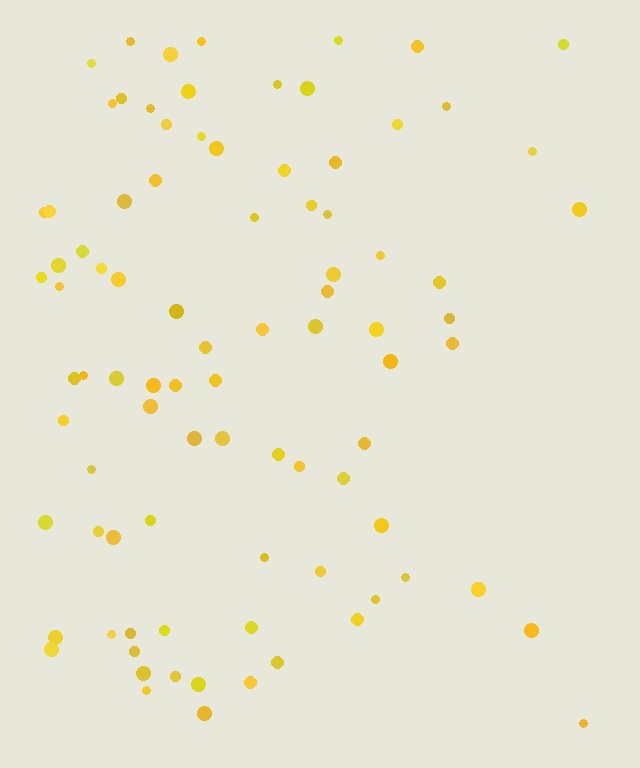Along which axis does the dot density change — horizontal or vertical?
Horizontal.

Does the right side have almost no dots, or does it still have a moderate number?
Still a moderate number, just noticeably fewer than the left.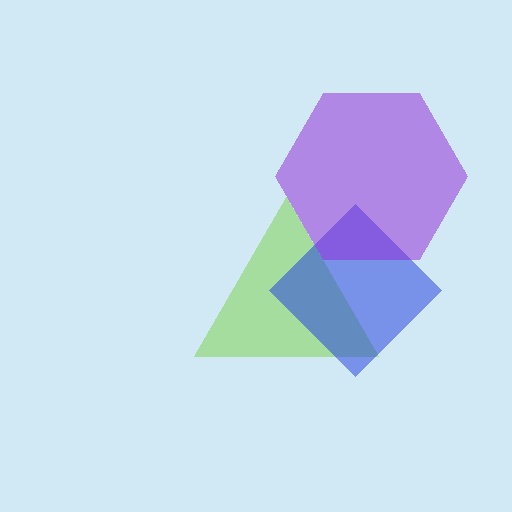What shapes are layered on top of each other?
The layered shapes are: a lime triangle, a blue diamond, a purple hexagon.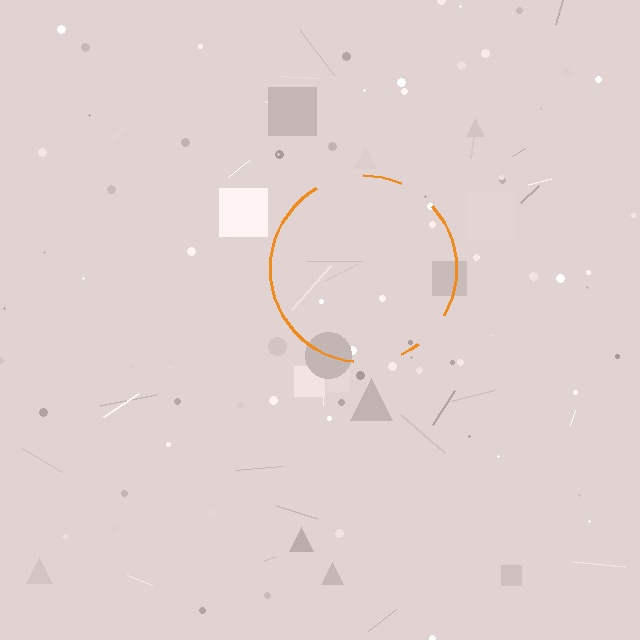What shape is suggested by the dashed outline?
The dashed outline suggests a circle.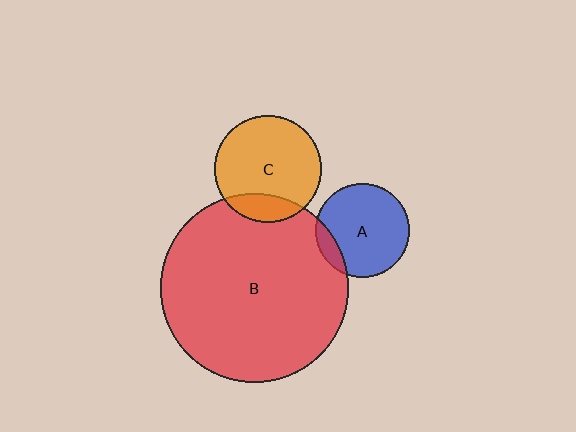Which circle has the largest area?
Circle B (red).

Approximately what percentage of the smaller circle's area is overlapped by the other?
Approximately 15%.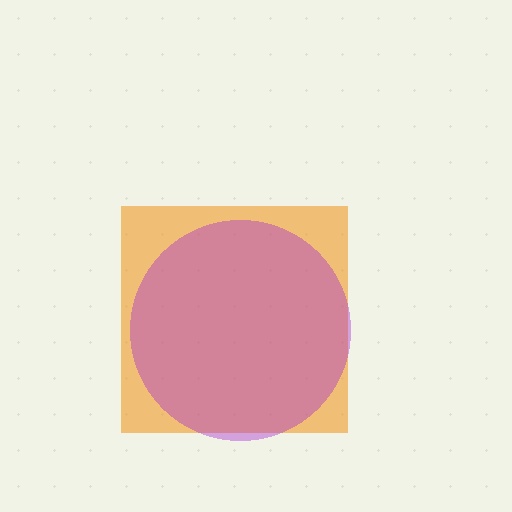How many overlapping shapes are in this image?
There are 2 overlapping shapes in the image.